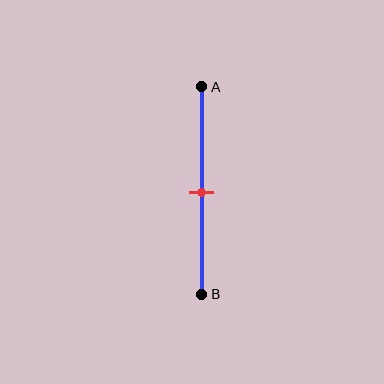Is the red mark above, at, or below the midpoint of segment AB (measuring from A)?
The red mark is approximately at the midpoint of segment AB.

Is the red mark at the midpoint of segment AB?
Yes, the mark is approximately at the midpoint.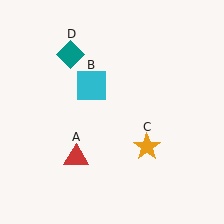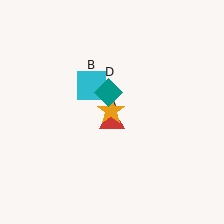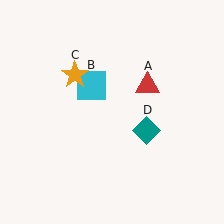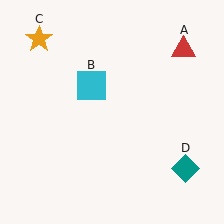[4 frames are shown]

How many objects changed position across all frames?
3 objects changed position: red triangle (object A), orange star (object C), teal diamond (object D).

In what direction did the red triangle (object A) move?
The red triangle (object A) moved up and to the right.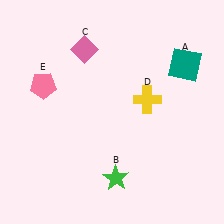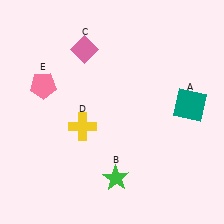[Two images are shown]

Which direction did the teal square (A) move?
The teal square (A) moved down.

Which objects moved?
The objects that moved are: the teal square (A), the yellow cross (D).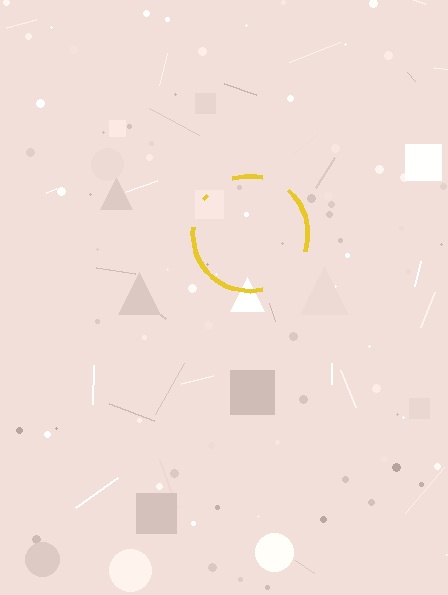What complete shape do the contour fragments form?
The contour fragments form a circle.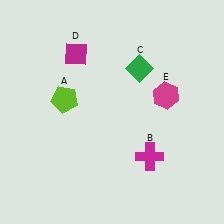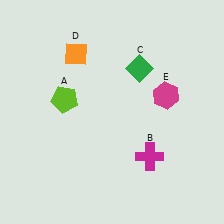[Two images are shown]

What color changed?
The diamond (D) changed from magenta in Image 1 to orange in Image 2.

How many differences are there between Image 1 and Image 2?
There is 1 difference between the two images.